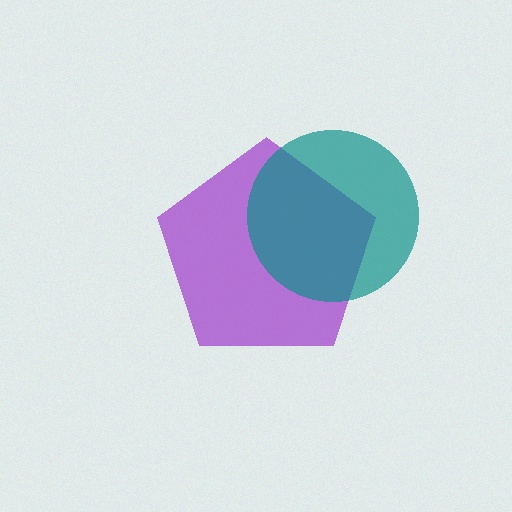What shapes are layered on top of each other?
The layered shapes are: a purple pentagon, a teal circle.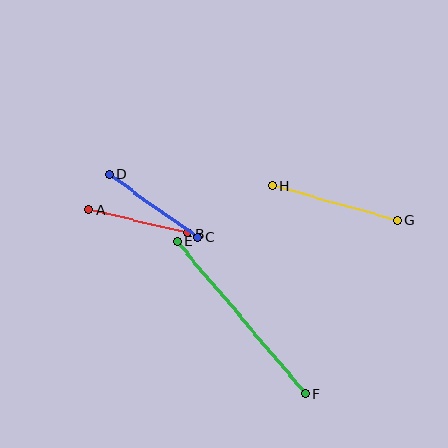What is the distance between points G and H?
The distance is approximately 130 pixels.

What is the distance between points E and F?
The distance is approximately 199 pixels.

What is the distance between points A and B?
The distance is approximately 102 pixels.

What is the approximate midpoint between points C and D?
The midpoint is at approximately (153, 205) pixels.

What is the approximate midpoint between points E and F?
The midpoint is at approximately (241, 317) pixels.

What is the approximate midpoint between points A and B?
The midpoint is at approximately (138, 221) pixels.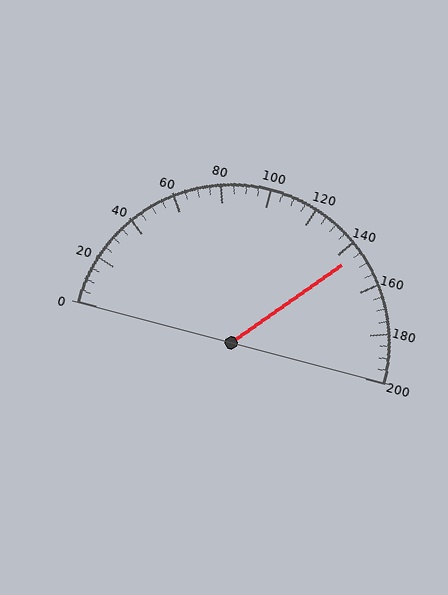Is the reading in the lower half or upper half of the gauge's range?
The reading is in the upper half of the range (0 to 200).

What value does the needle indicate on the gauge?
The needle indicates approximately 145.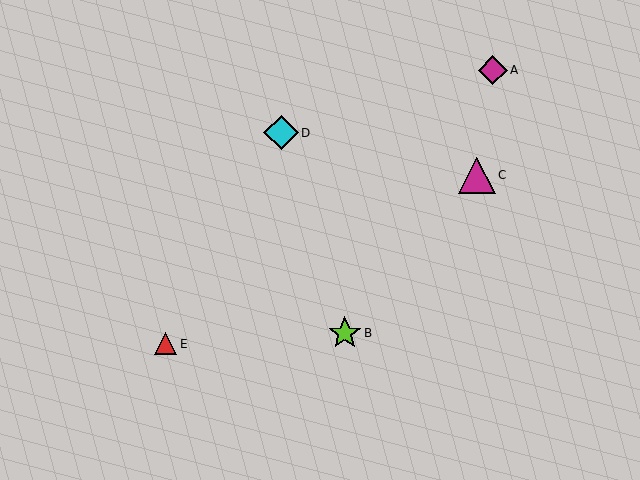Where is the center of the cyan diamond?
The center of the cyan diamond is at (281, 133).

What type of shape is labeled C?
Shape C is a magenta triangle.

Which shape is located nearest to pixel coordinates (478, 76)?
The magenta diamond (labeled A) at (493, 70) is nearest to that location.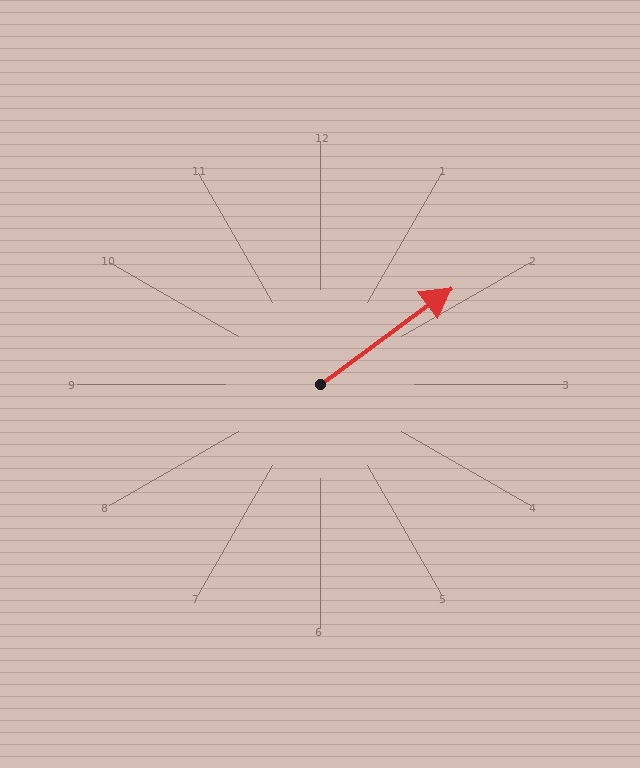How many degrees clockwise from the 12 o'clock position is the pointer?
Approximately 54 degrees.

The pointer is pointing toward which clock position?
Roughly 2 o'clock.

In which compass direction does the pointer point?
Northeast.